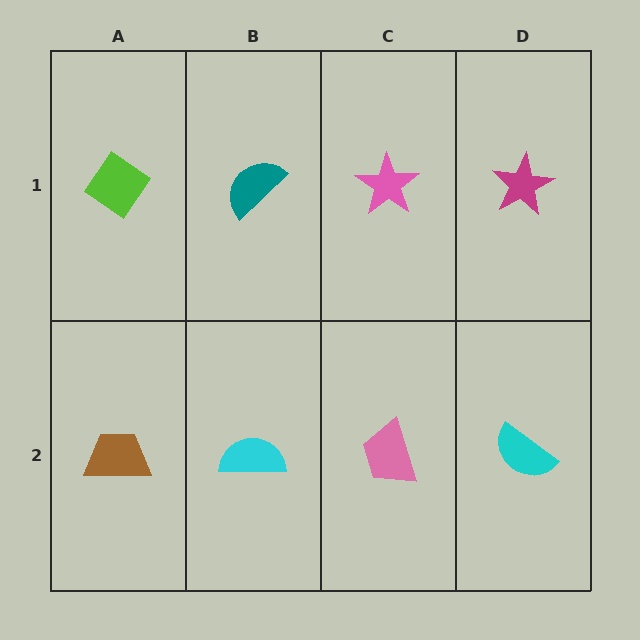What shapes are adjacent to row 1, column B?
A cyan semicircle (row 2, column B), a lime diamond (row 1, column A), a pink star (row 1, column C).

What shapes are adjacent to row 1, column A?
A brown trapezoid (row 2, column A), a teal semicircle (row 1, column B).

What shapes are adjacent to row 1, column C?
A pink trapezoid (row 2, column C), a teal semicircle (row 1, column B), a magenta star (row 1, column D).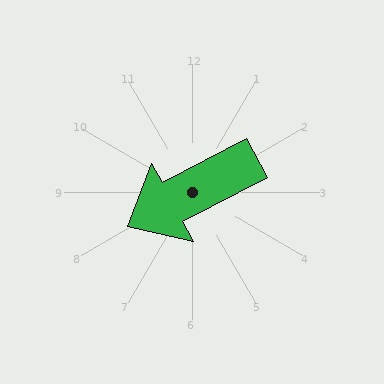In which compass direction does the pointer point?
Southwest.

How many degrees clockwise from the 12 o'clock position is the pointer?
Approximately 242 degrees.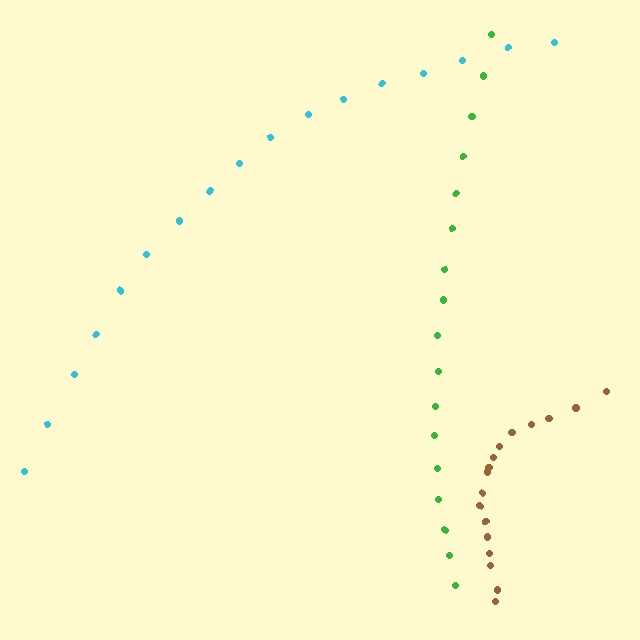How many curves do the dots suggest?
There are 3 distinct paths.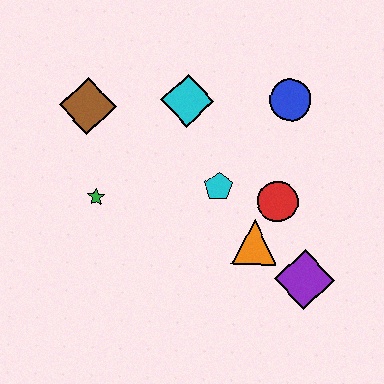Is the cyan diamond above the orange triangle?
Yes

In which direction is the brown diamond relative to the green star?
The brown diamond is above the green star.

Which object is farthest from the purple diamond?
The brown diamond is farthest from the purple diamond.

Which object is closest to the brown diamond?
The green star is closest to the brown diamond.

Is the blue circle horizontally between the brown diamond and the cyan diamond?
No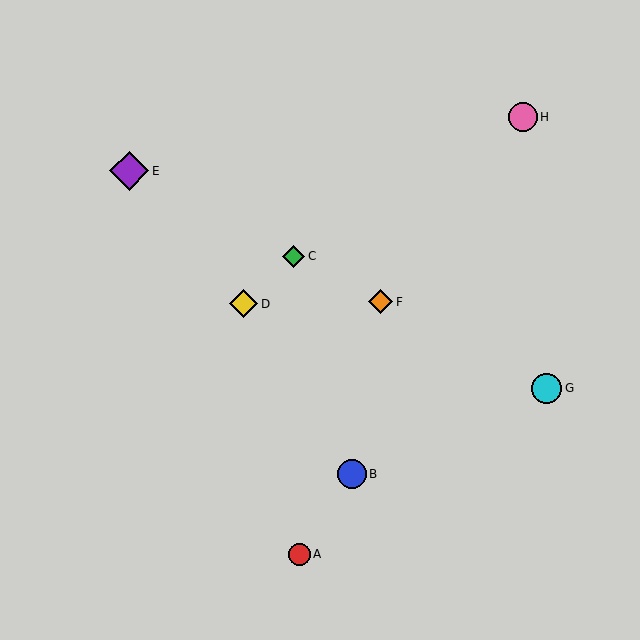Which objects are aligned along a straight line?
Objects C, E, F, G are aligned along a straight line.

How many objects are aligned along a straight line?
4 objects (C, E, F, G) are aligned along a straight line.